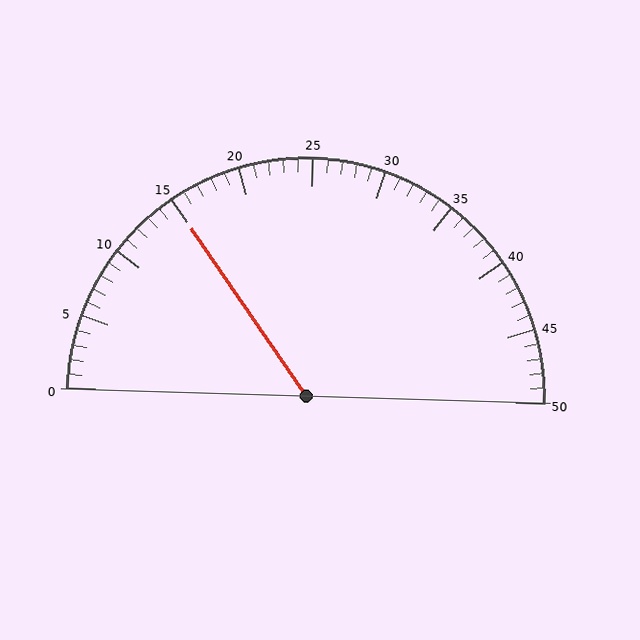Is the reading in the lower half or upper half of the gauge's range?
The reading is in the lower half of the range (0 to 50).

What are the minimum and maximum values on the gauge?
The gauge ranges from 0 to 50.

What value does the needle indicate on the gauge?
The needle indicates approximately 15.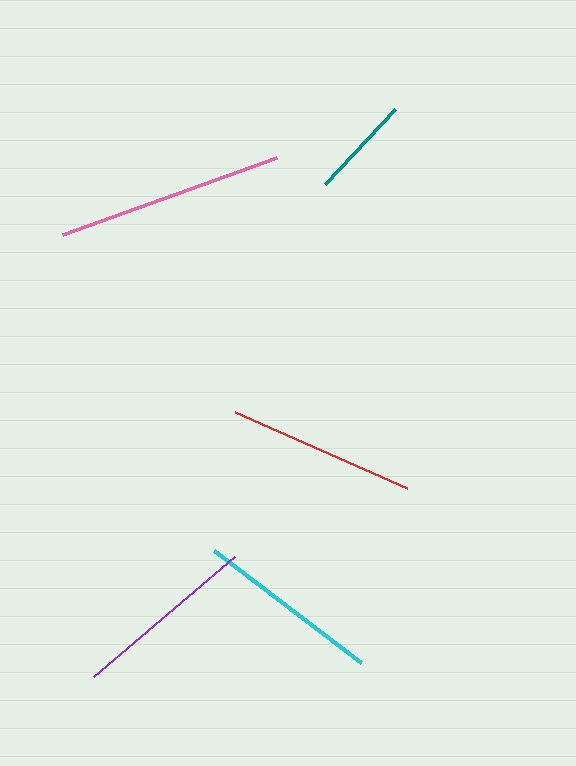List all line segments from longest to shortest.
From longest to shortest: pink, red, purple, cyan, teal.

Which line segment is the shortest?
The teal line is the shortest at approximately 102 pixels.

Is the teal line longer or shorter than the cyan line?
The cyan line is longer than the teal line.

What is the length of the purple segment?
The purple segment is approximately 185 pixels long.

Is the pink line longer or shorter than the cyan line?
The pink line is longer than the cyan line.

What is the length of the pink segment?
The pink segment is approximately 227 pixels long.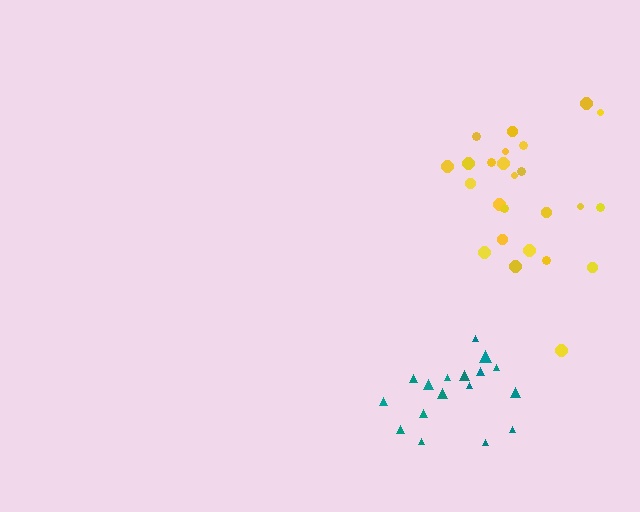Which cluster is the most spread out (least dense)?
Yellow.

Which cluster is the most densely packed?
Teal.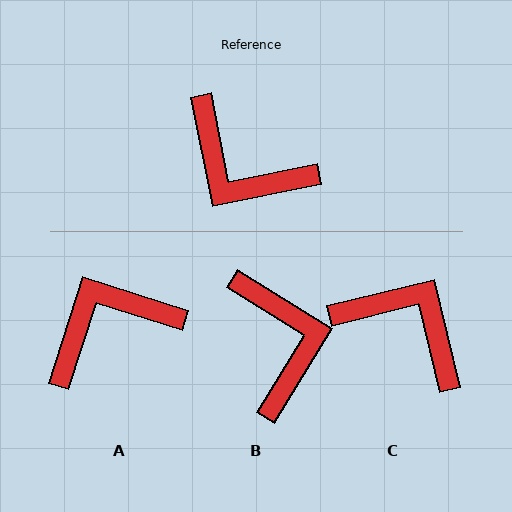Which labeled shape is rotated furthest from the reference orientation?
C, about 178 degrees away.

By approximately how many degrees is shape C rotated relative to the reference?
Approximately 178 degrees clockwise.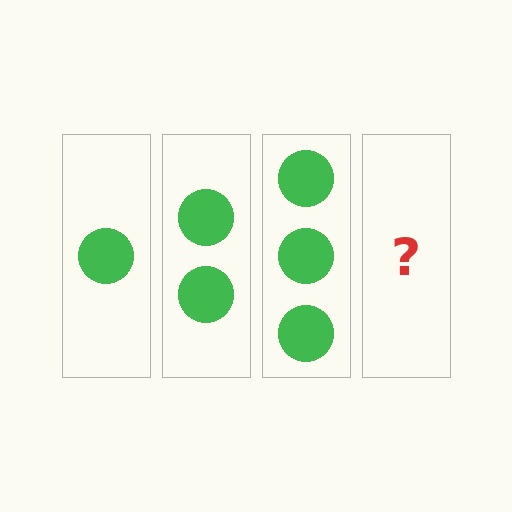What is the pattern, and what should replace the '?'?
The pattern is that each step adds one more circle. The '?' should be 4 circles.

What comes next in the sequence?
The next element should be 4 circles.